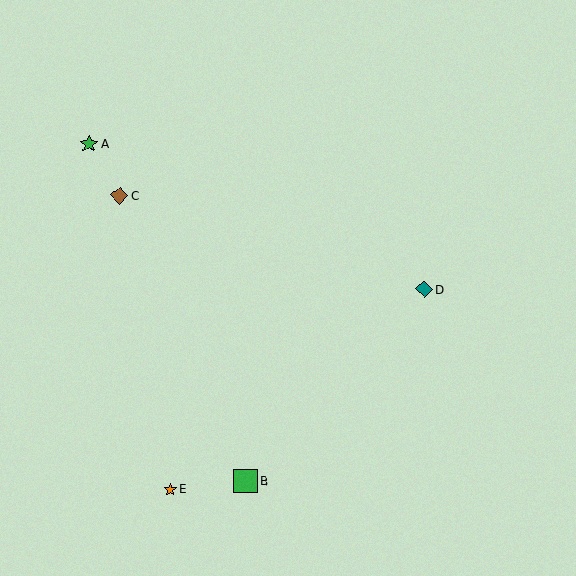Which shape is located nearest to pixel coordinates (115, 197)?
The brown diamond (labeled C) at (119, 196) is nearest to that location.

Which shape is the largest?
The green square (labeled B) is the largest.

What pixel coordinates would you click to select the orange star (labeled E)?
Click at (170, 489) to select the orange star E.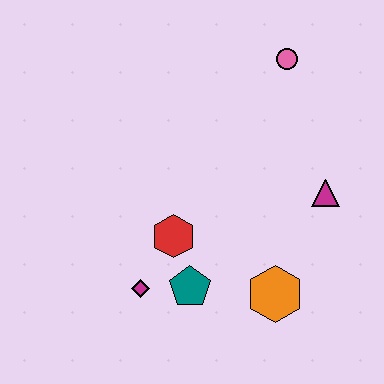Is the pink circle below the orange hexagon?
No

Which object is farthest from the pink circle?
The magenta diamond is farthest from the pink circle.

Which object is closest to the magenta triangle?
The orange hexagon is closest to the magenta triangle.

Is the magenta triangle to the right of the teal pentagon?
Yes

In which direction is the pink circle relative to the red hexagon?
The pink circle is above the red hexagon.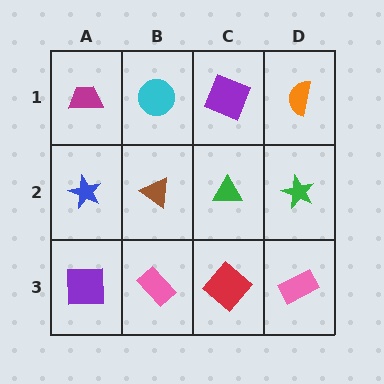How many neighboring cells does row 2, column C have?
4.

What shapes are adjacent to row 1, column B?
A brown triangle (row 2, column B), a magenta trapezoid (row 1, column A), a purple square (row 1, column C).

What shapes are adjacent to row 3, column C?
A green triangle (row 2, column C), a pink rectangle (row 3, column B), a pink rectangle (row 3, column D).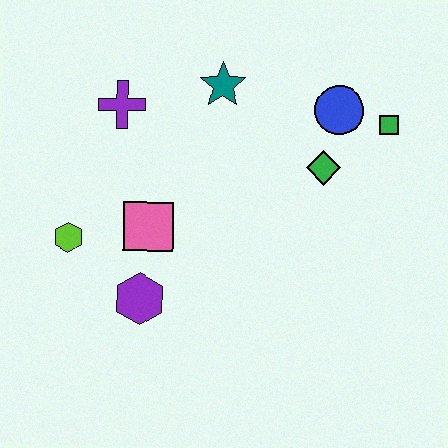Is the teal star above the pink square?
Yes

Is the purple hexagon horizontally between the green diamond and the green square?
No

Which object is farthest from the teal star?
The purple hexagon is farthest from the teal star.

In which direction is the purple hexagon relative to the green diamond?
The purple hexagon is to the left of the green diamond.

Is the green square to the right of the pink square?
Yes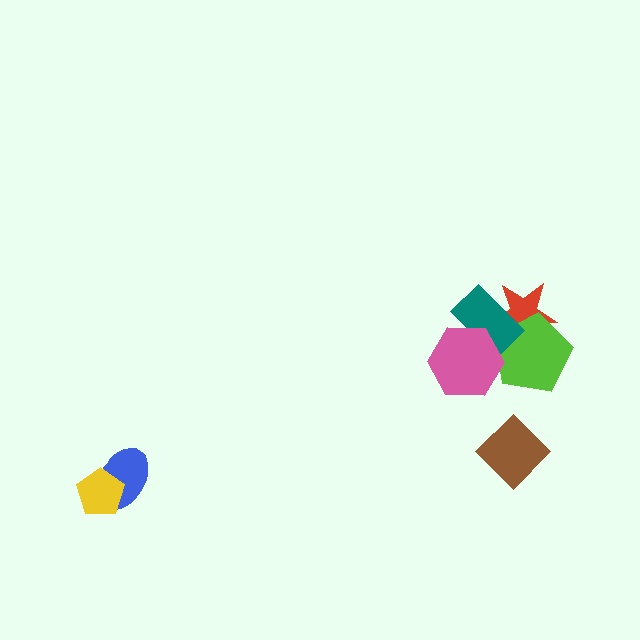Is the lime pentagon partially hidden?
Yes, it is partially covered by another shape.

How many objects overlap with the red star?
2 objects overlap with the red star.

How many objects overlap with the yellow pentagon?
1 object overlaps with the yellow pentagon.